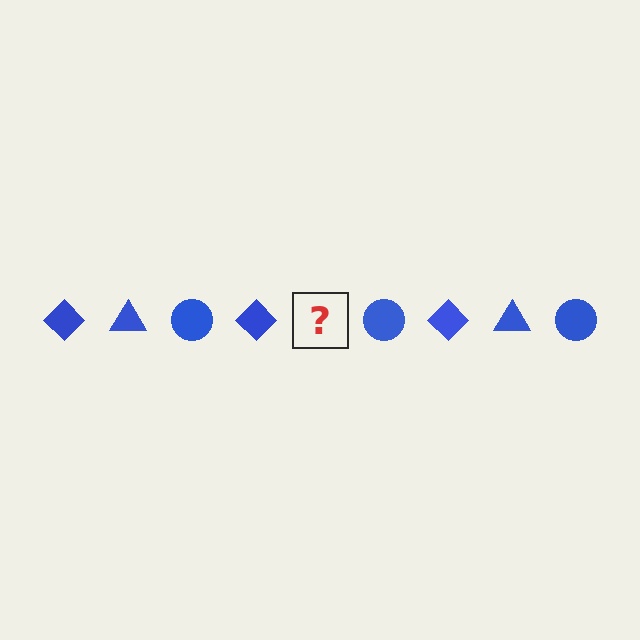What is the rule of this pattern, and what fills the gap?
The rule is that the pattern cycles through diamond, triangle, circle shapes in blue. The gap should be filled with a blue triangle.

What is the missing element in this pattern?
The missing element is a blue triangle.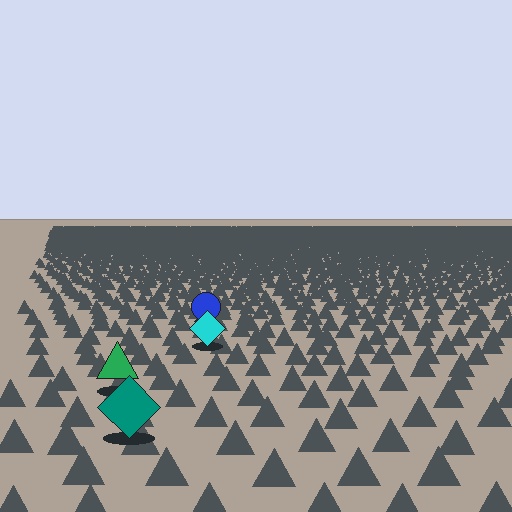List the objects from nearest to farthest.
From nearest to farthest: the teal diamond, the green triangle, the cyan diamond, the blue circle.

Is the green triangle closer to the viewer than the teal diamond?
No. The teal diamond is closer — you can tell from the texture gradient: the ground texture is coarser near it.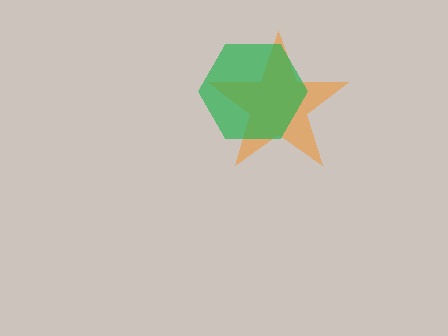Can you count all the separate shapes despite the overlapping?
Yes, there are 2 separate shapes.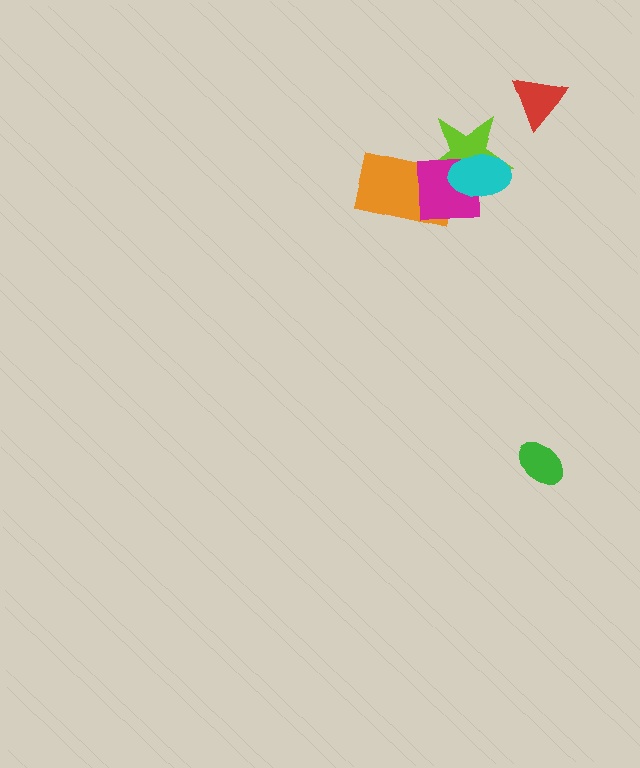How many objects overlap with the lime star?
3 objects overlap with the lime star.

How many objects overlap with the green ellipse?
0 objects overlap with the green ellipse.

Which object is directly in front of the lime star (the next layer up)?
The orange rectangle is directly in front of the lime star.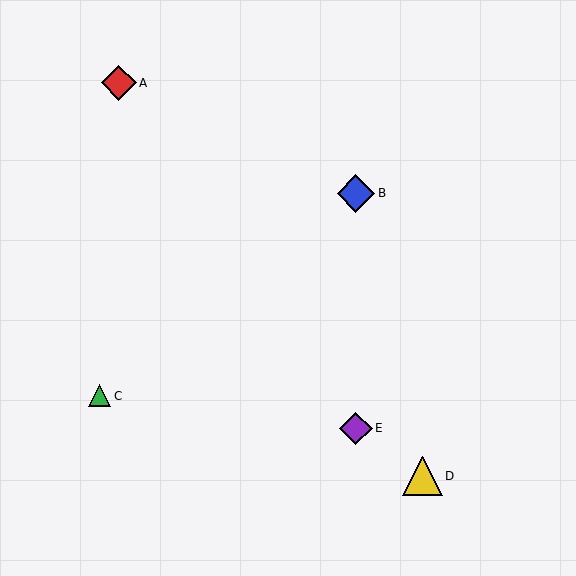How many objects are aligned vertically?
2 objects (B, E) are aligned vertically.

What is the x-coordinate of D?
Object D is at x≈422.